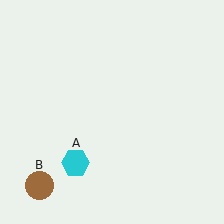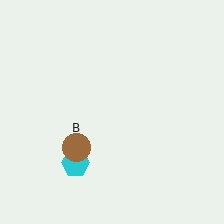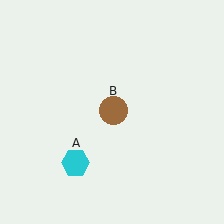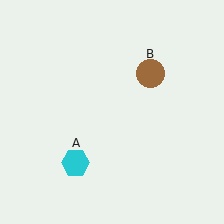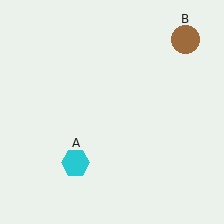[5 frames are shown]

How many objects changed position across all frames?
1 object changed position: brown circle (object B).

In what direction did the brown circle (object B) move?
The brown circle (object B) moved up and to the right.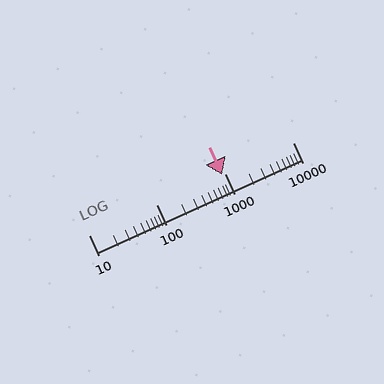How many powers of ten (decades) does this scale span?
The scale spans 3 decades, from 10 to 10000.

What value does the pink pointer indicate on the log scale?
The pointer indicates approximately 920.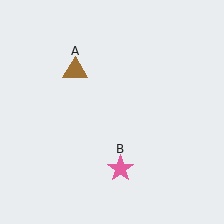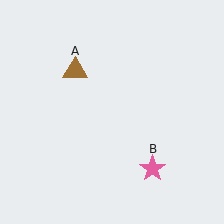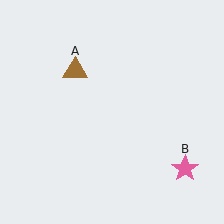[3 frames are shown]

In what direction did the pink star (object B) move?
The pink star (object B) moved right.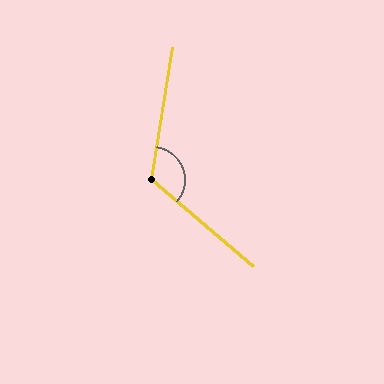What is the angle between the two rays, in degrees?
Approximately 122 degrees.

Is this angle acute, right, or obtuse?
It is obtuse.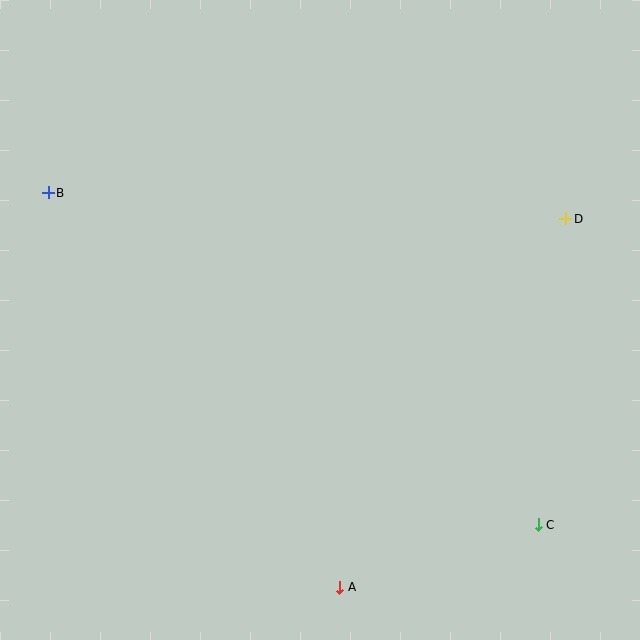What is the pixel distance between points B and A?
The distance between B and A is 490 pixels.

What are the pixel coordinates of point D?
Point D is at (566, 219).